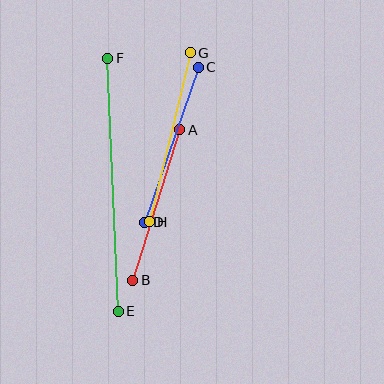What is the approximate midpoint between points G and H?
The midpoint is at approximately (170, 137) pixels.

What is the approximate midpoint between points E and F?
The midpoint is at approximately (113, 185) pixels.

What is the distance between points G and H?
The distance is approximately 174 pixels.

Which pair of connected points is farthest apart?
Points E and F are farthest apart.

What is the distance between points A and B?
The distance is approximately 157 pixels.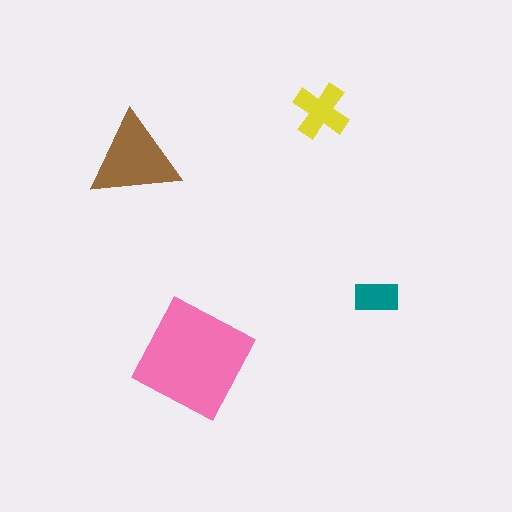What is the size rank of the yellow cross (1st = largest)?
3rd.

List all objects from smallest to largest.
The teal rectangle, the yellow cross, the brown triangle, the pink diamond.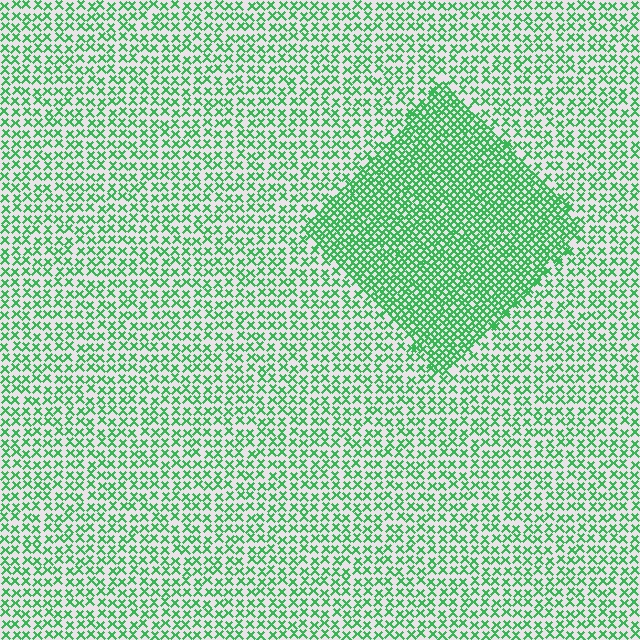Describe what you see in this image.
The image contains small green elements arranged at two different densities. A diamond-shaped region is visible where the elements are more densely packed than the surrounding area.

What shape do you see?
I see a diamond.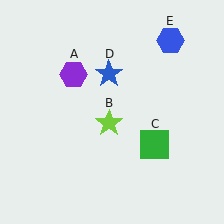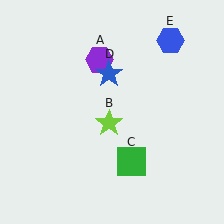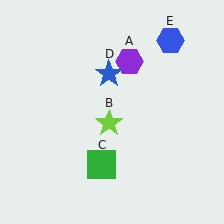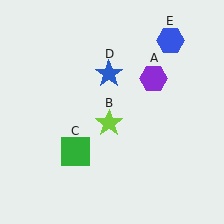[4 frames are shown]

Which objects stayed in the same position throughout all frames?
Lime star (object B) and blue star (object D) and blue hexagon (object E) remained stationary.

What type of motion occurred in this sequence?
The purple hexagon (object A), green square (object C) rotated clockwise around the center of the scene.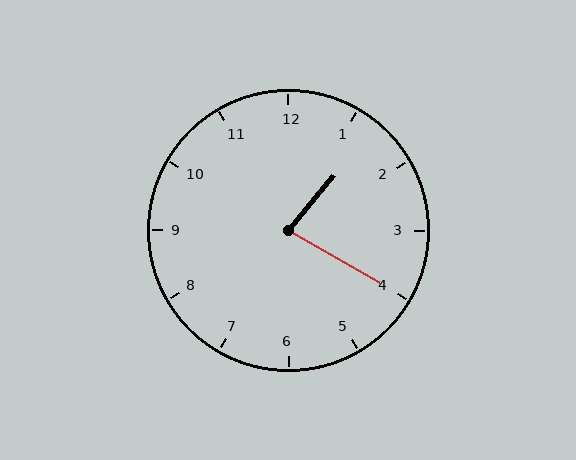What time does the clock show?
1:20.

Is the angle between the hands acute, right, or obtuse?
It is acute.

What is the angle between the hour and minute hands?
Approximately 80 degrees.